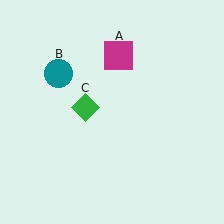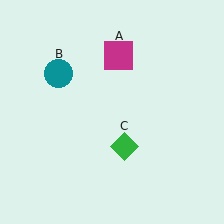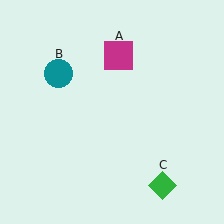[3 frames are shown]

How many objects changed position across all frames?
1 object changed position: green diamond (object C).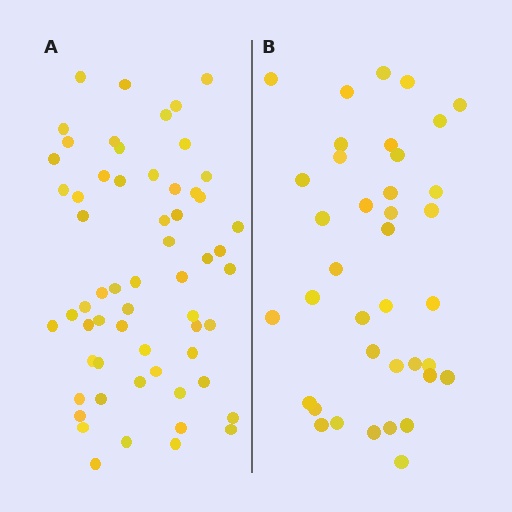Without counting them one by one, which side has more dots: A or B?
Region A (the left region) has more dots.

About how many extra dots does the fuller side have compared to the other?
Region A has approximately 20 more dots than region B.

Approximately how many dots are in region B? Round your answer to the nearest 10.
About 40 dots. (The exact count is 38, which rounds to 40.)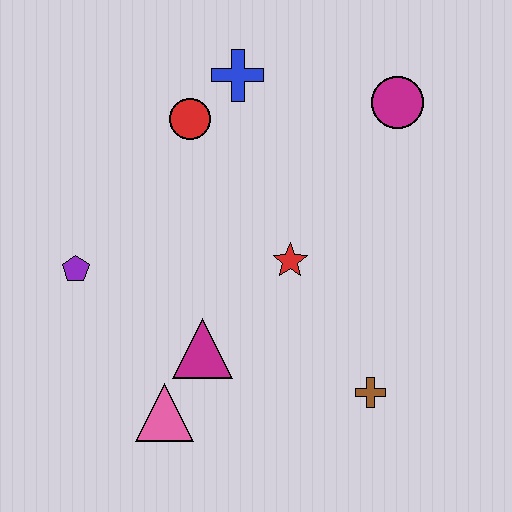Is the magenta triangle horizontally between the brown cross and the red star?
No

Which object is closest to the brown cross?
The red star is closest to the brown cross.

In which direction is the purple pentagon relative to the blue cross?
The purple pentagon is below the blue cross.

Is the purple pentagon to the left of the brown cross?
Yes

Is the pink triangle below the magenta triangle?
Yes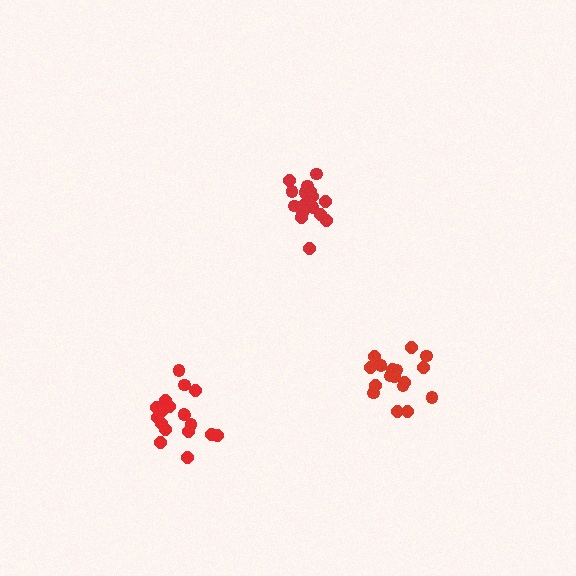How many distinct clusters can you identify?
There are 3 distinct clusters.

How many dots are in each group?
Group 1: 18 dots, Group 2: 17 dots, Group 3: 16 dots (51 total).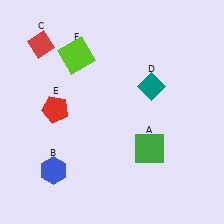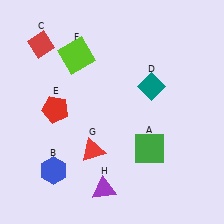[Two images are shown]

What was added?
A red triangle (G), a purple triangle (H) were added in Image 2.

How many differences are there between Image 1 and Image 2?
There are 2 differences between the two images.